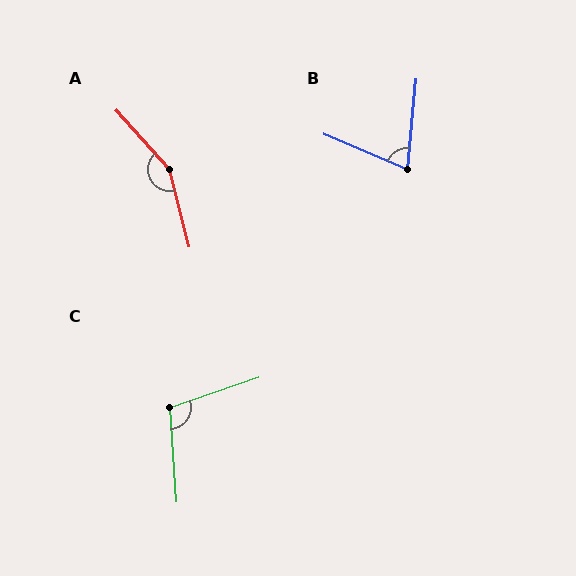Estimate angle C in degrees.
Approximately 105 degrees.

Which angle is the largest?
A, at approximately 152 degrees.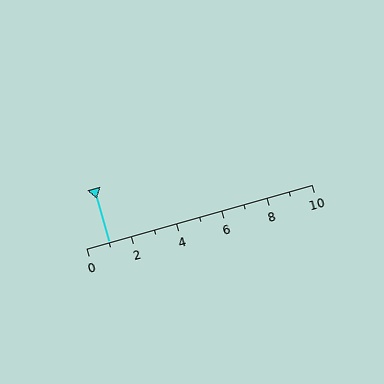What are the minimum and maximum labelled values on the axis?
The axis runs from 0 to 10.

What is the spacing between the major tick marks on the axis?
The major ticks are spaced 2 apart.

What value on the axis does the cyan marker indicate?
The marker indicates approximately 1.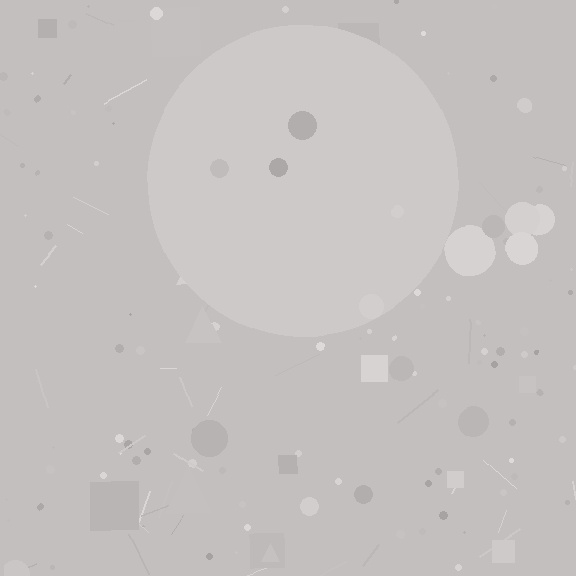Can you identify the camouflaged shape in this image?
The camouflaged shape is a circle.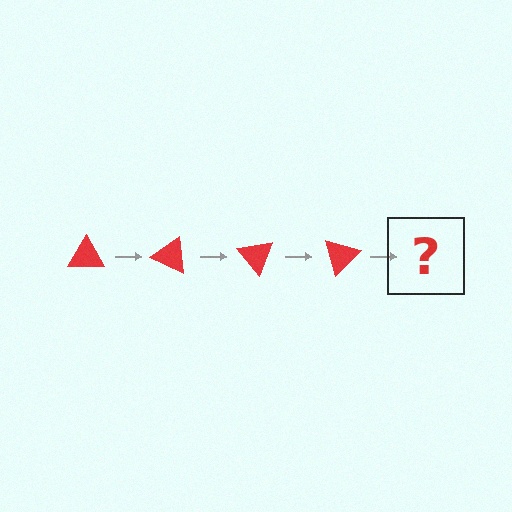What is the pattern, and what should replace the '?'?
The pattern is that the triangle rotates 25 degrees each step. The '?' should be a red triangle rotated 100 degrees.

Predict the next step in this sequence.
The next step is a red triangle rotated 100 degrees.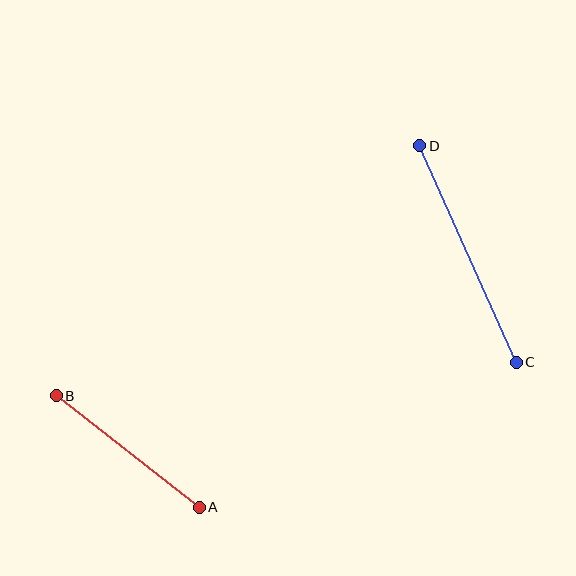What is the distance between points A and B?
The distance is approximately 181 pixels.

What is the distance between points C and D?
The distance is approximately 237 pixels.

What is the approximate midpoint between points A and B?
The midpoint is at approximately (128, 451) pixels.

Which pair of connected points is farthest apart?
Points C and D are farthest apart.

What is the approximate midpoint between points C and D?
The midpoint is at approximately (468, 254) pixels.